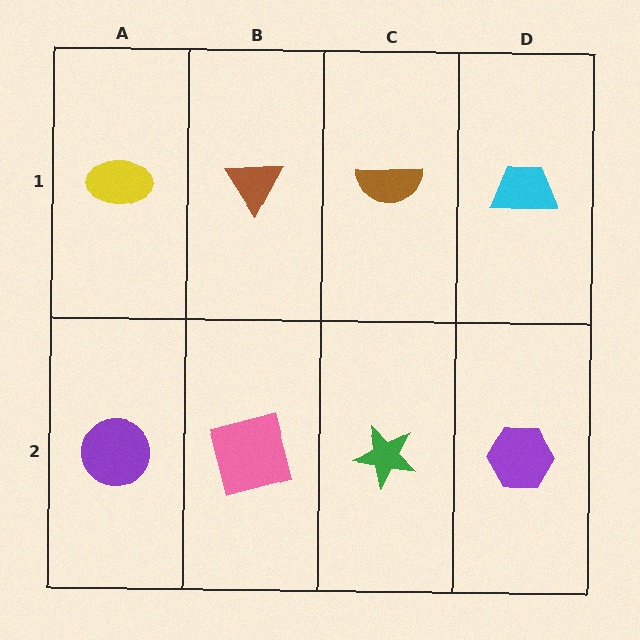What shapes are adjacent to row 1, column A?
A purple circle (row 2, column A), a brown triangle (row 1, column B).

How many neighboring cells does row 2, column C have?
3.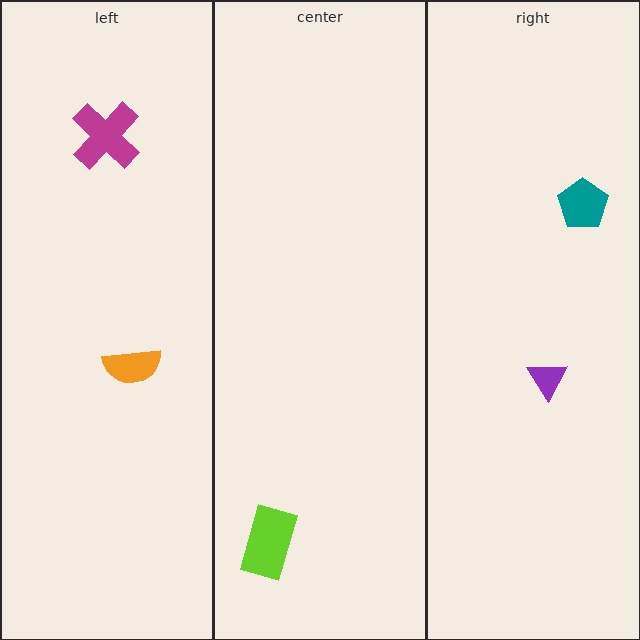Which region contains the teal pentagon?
The right region.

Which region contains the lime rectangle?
The center region.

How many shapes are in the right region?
2.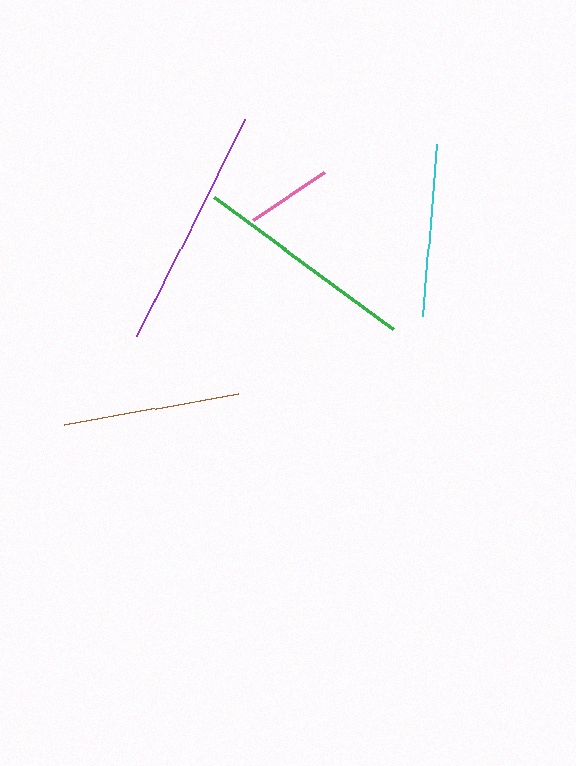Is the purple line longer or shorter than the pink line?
The purple line is longer than the pink line.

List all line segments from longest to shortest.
From longest to shortest: purple, green, brown, cyan, pink.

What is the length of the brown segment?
The brown segment is approximately 176 pixels long.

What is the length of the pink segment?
The pink segment is approximately 86 pixels long.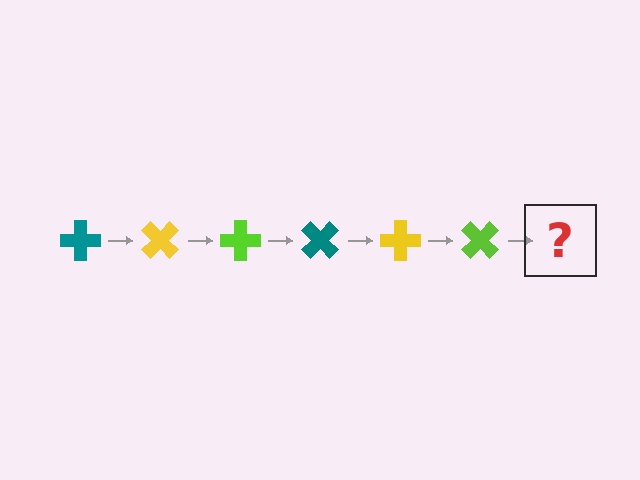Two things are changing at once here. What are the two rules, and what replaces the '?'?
The two rules are that it rotates 45 degrees each step and the color cycles through teal, yellow, and lime. The '?' should be a teal cross, rotated 270 degrees from the start.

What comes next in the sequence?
The next element should be a teal cross, rotated 270 degrees from the start.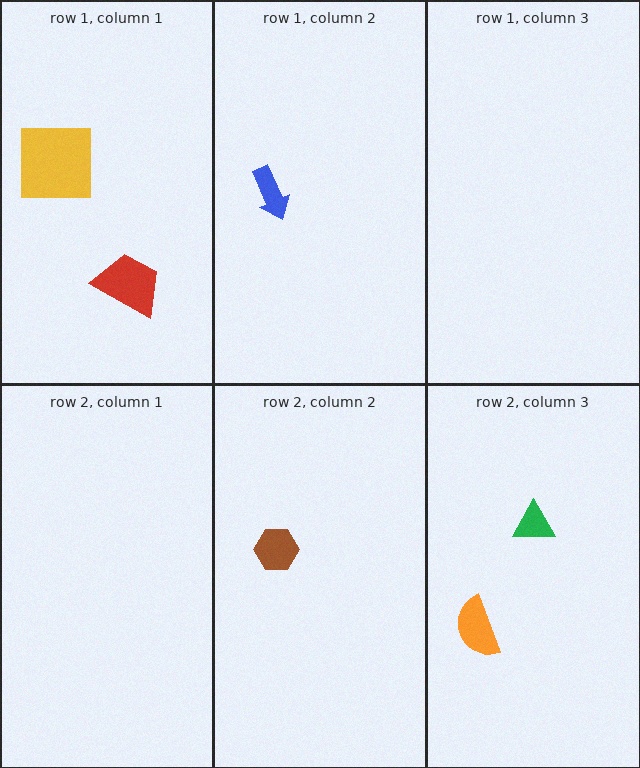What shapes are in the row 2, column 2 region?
The brown hexagon.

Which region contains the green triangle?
The row 2, column 3 region.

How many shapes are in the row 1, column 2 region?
1.